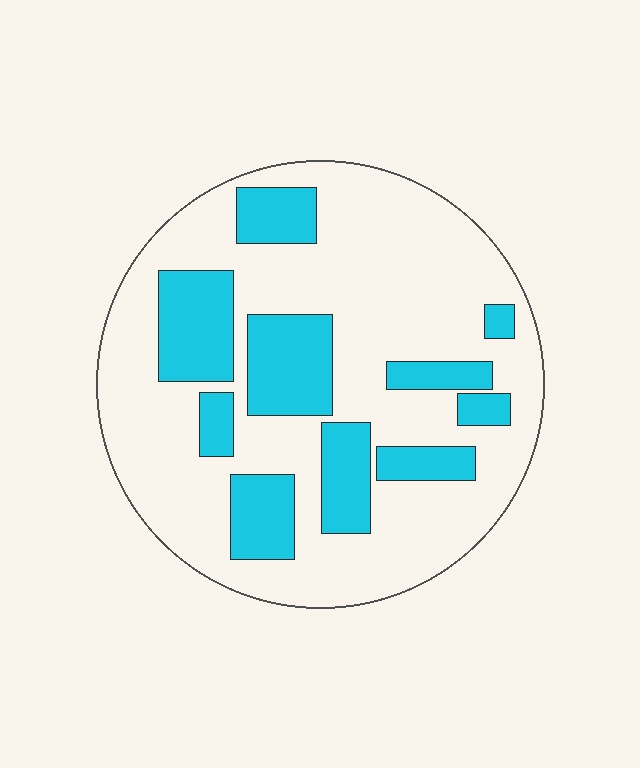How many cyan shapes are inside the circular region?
10.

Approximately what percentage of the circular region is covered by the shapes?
Approximately 30%.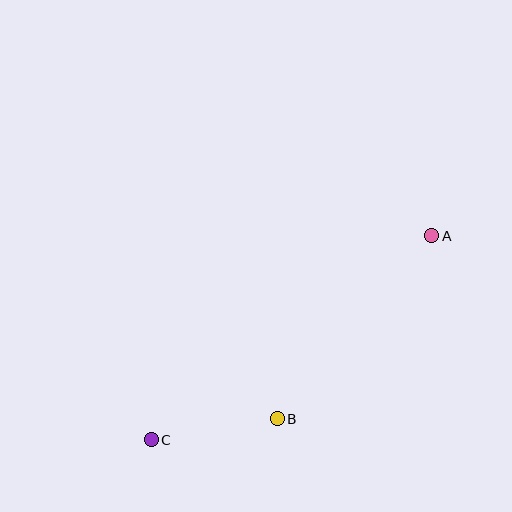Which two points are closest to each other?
Points B and C are closest to each other.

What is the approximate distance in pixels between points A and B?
The distance between A and B is approximately 240 pixels.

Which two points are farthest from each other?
Points A and C are farthest from each other.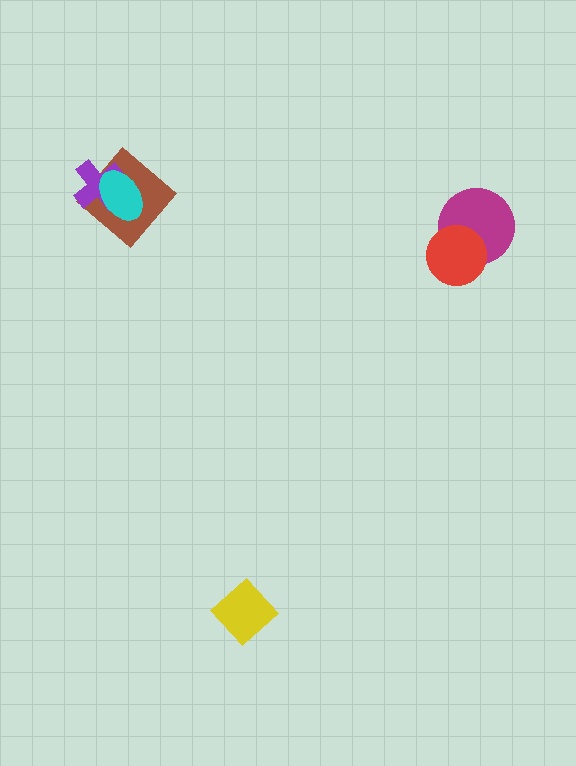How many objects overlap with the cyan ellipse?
2 objects overlap with the cyan ellipse.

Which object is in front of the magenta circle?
The red circle is in front of the magenta circle.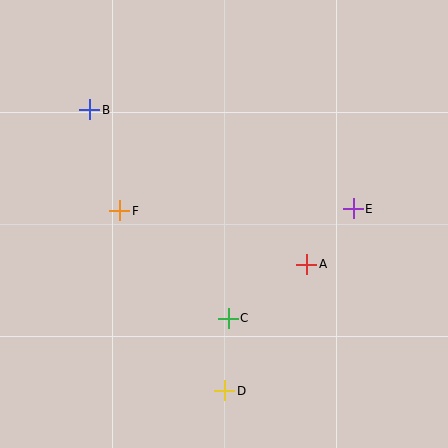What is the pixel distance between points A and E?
The distance between A and E is 73 pixels.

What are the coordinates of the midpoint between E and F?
The midpoint between E and F is at (237, 210).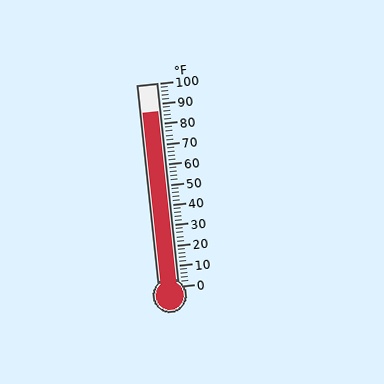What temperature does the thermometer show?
The thermometer shows approximately 86°F.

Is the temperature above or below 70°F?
The temperature is above 70°F.